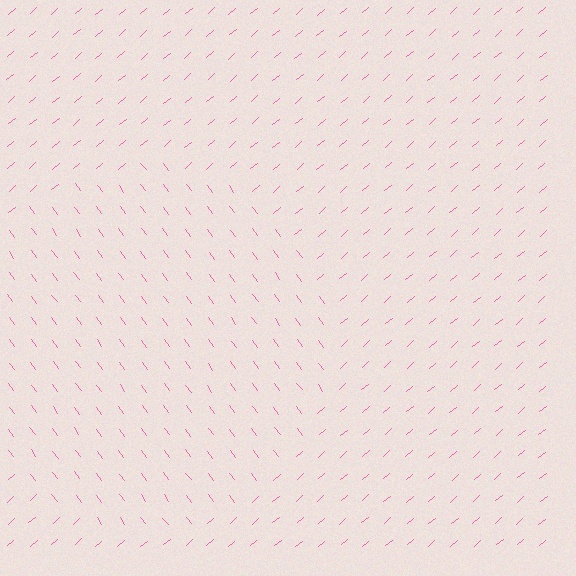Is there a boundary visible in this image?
Yes, there is a texture boundary formed by a change in line orientation.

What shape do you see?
I see a circle.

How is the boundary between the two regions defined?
The boundary is defined purely by a change in line orientation (approximately 86 degrees difference). All lines are the same color and thickness.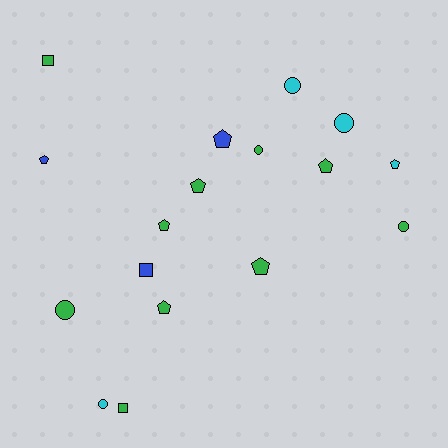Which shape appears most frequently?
Pentagon, with 8 objects.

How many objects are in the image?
There are 17 objects.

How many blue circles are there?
There are no blue circles.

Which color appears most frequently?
Green, with 10 objects.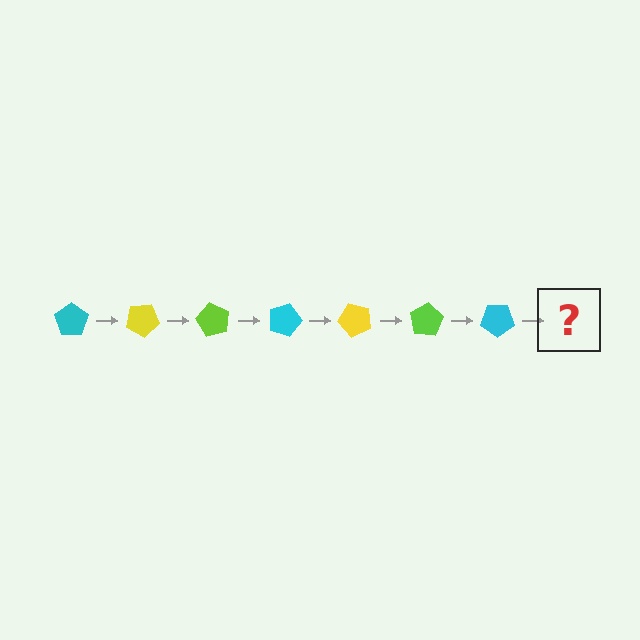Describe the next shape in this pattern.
It should be a yellow pentagon, rotated 210 degrees from the start.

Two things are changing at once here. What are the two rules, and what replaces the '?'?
The two rules are that it rotates 30 degrees each step and the color cycles through cyan, yellow, and lime. The '?' should be a yellow pentagon, rotated 210 degrees from the start.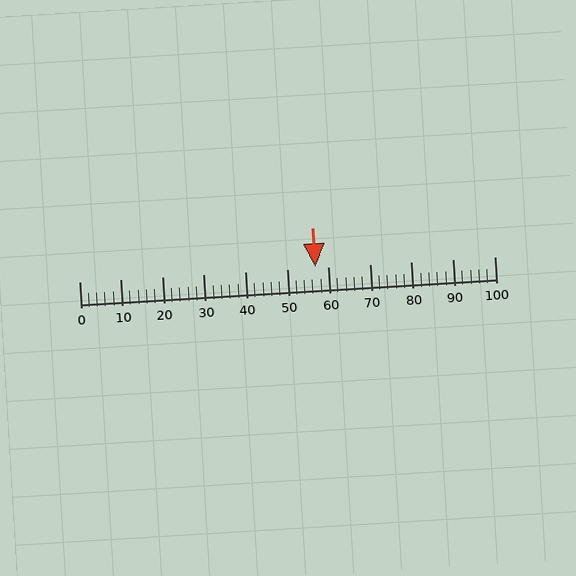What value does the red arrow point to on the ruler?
The red arrow points to approximately 57.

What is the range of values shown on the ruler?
The ruler shows values from 0 to 100.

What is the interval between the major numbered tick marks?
The major tick marks are spaced 10 units apart.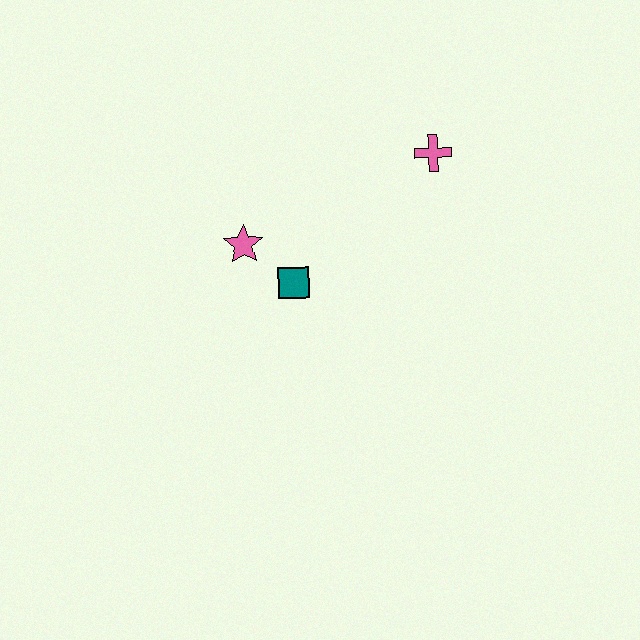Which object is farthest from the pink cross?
The pink star is farthest from the pink cross.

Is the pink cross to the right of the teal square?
Yes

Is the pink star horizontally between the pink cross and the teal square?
No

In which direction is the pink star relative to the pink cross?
The pink star is to the left of the pink cross.